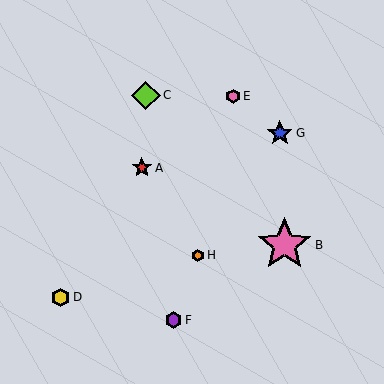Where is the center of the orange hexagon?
The center of the orange hexagon is at (198, 255).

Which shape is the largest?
The pink star (labeled B) is the largest.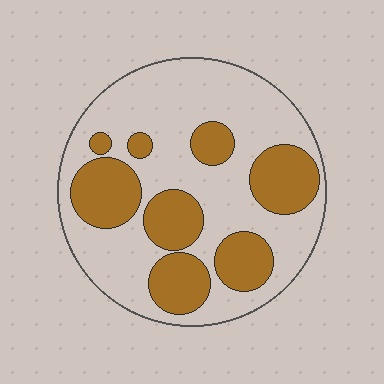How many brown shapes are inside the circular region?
8.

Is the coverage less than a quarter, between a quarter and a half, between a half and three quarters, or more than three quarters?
Between a quarter and a half.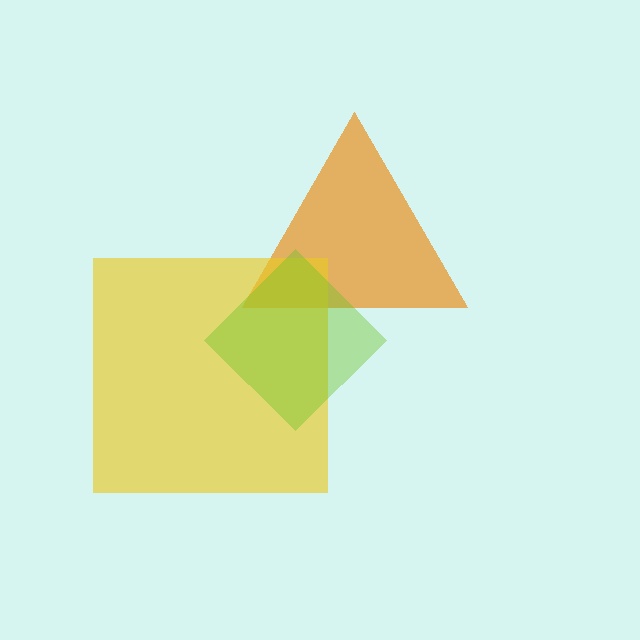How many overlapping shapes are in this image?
There are 3 overlapping shapes in the image.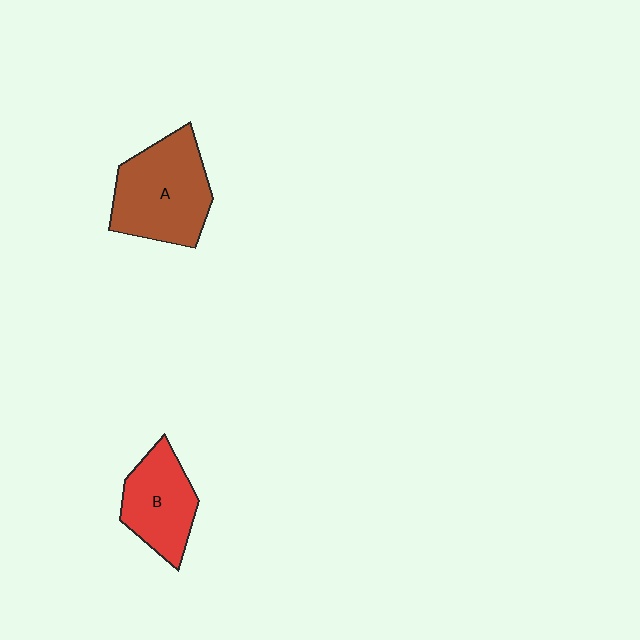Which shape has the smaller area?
Shape B (red).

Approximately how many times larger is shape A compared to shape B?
Approximately 1.4 times.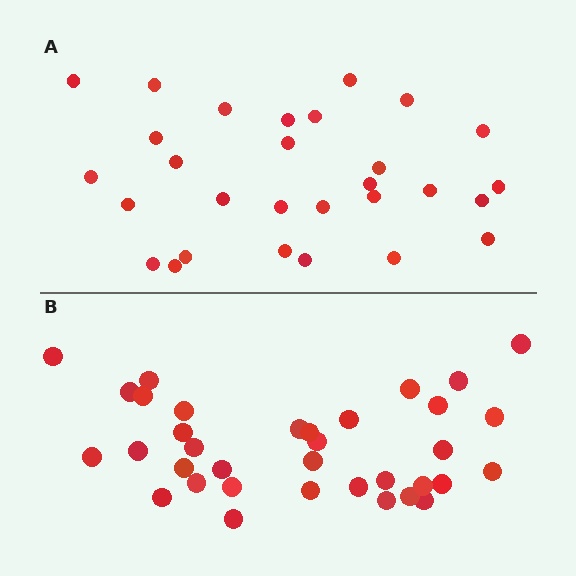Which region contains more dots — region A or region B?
Region B (the bottom region) has more dots.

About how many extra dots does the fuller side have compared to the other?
Region B has about 6 more dots than region A.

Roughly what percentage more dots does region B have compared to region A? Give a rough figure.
About 20% more.